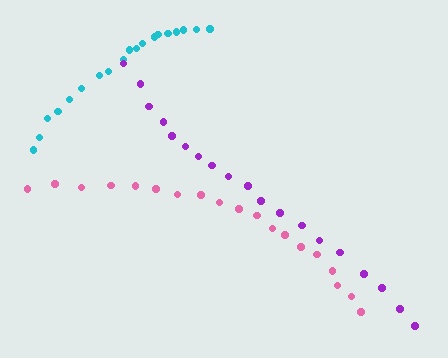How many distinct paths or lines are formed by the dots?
There are 3 distinct paths.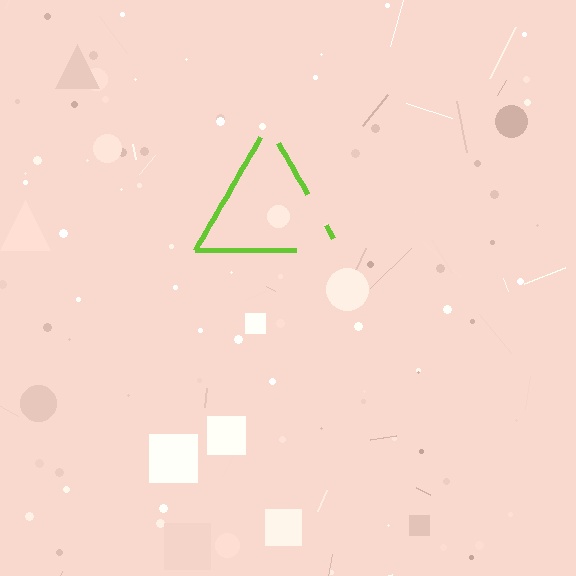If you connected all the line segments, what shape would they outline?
They would outline a triangle.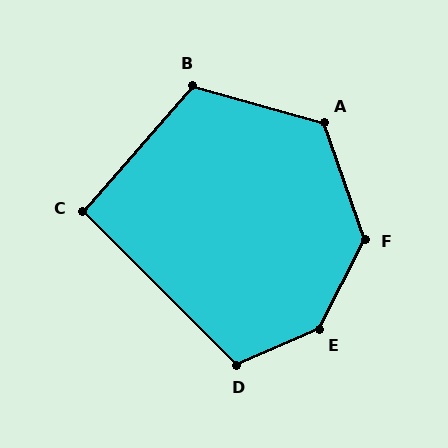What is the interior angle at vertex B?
Approximately 115 degrees (obtuse).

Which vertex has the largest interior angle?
E, at approximately 141 degrees.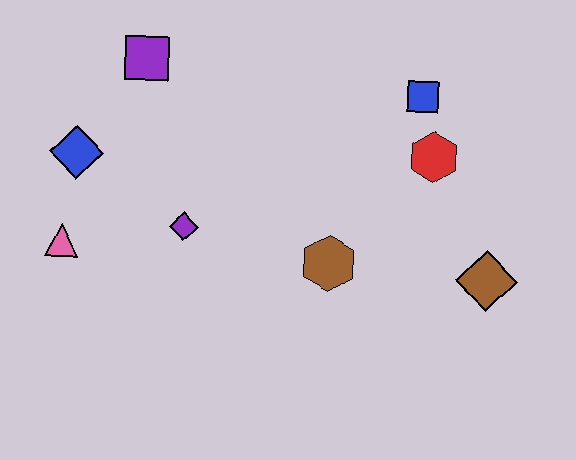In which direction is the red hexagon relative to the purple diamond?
The red hexagon is to the right of the purple diamond.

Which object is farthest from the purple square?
The brown diamond is farthest from the purple square.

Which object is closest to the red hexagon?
The blue square is closest to the red hexagon.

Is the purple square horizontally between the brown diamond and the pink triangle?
Yes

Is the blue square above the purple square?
No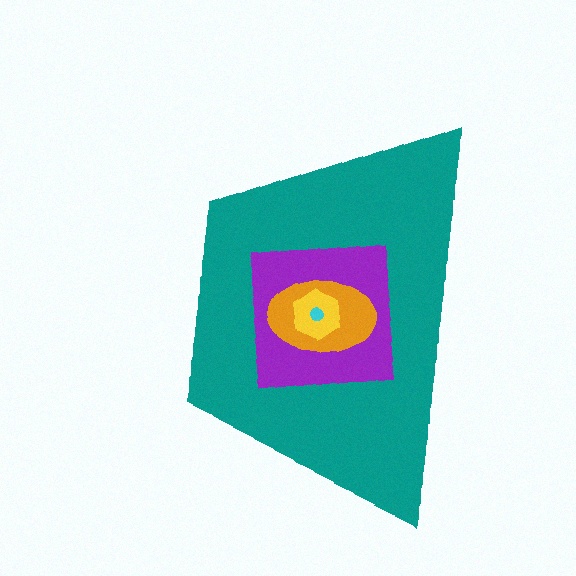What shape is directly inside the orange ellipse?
The yellow hexagon.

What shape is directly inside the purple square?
The orange ellipse.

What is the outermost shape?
The teal trapezoid.